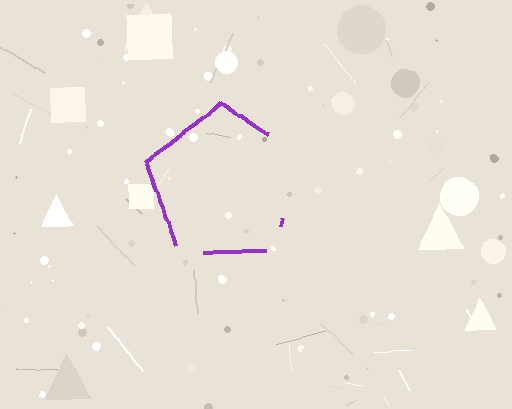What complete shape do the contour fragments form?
The contour fragments form a pentagon.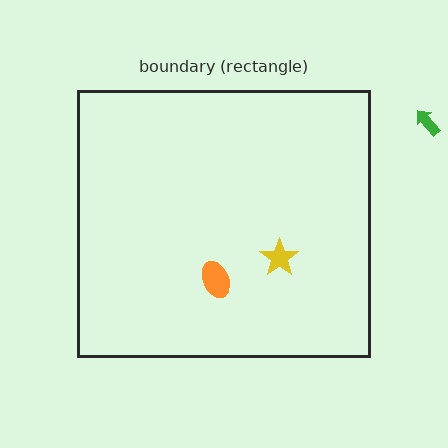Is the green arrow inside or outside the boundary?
Outside.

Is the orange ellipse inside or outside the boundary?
Inside.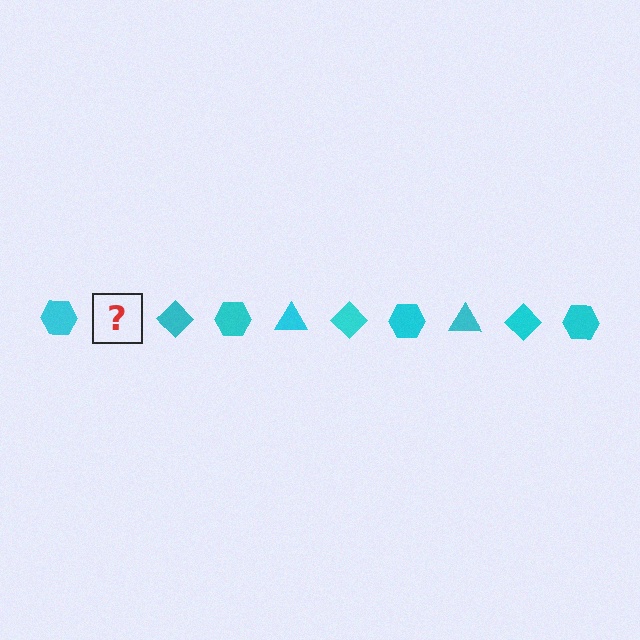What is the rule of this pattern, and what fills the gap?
The rule is that the pattern cycles through hexagon, triangle, diamond shapes in cyan. The gap should be filled with a cyan triangle.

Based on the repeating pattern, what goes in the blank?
The blank should be a cyan triangle.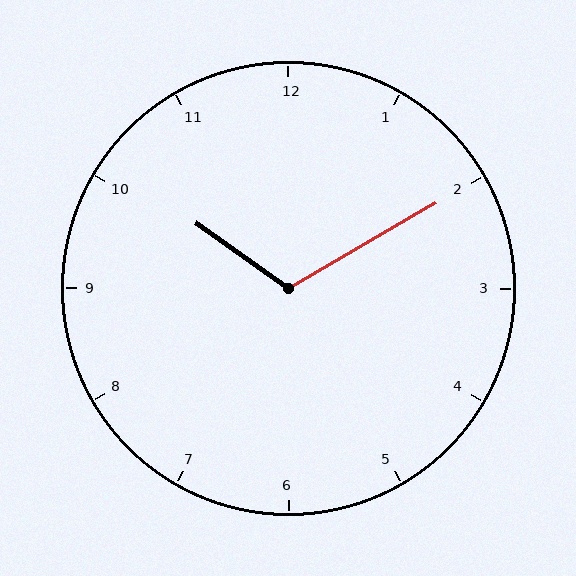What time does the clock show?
10:10.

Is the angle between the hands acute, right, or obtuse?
It is obtuse.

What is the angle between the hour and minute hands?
Approximately 115 degrees.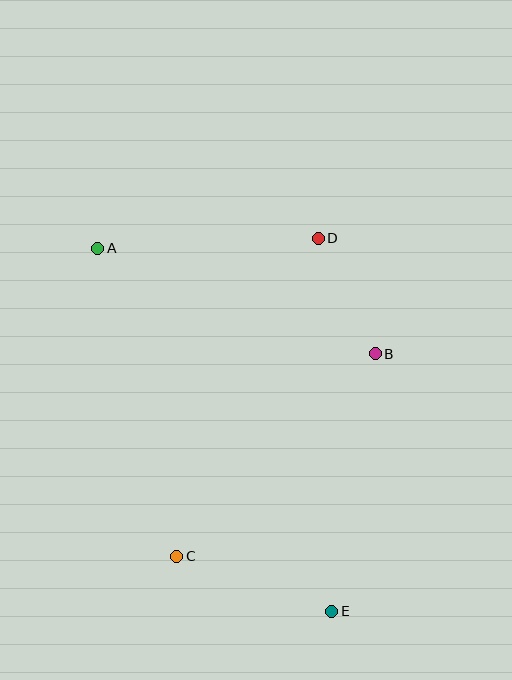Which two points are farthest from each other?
Points A and E are farthest from each other.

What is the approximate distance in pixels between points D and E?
The distance between D and E is approximately 373 pixels.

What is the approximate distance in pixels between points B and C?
The distance between B and C is approximately 284 pixels.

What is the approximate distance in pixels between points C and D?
The distance between C and D is approximately 348 pixels.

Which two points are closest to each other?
Points B and D are closest to each other.